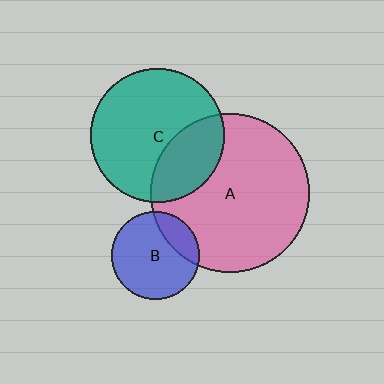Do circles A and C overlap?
Yes.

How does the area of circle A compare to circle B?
Approximately 3.3 times.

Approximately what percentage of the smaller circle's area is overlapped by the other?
Approximately 30%.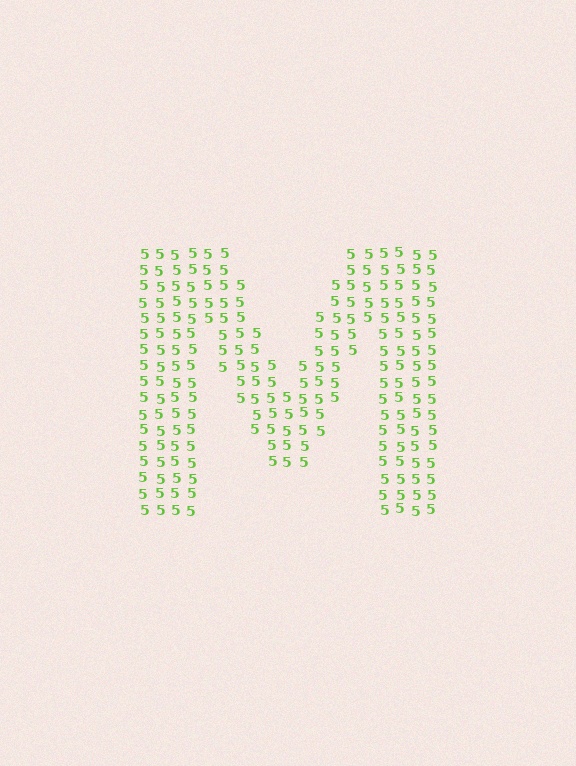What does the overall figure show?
The overall figure shows the letter M.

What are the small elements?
The small elements are digit 5's.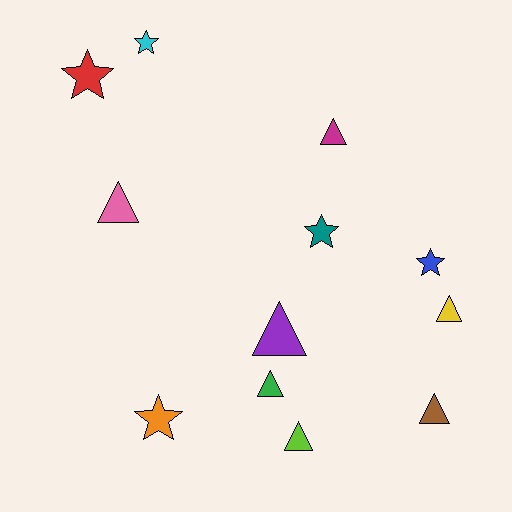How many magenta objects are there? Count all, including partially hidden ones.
There is 1 magenta object.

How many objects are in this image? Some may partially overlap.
There are 12 objects.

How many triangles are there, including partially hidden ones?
There are 7 triangles.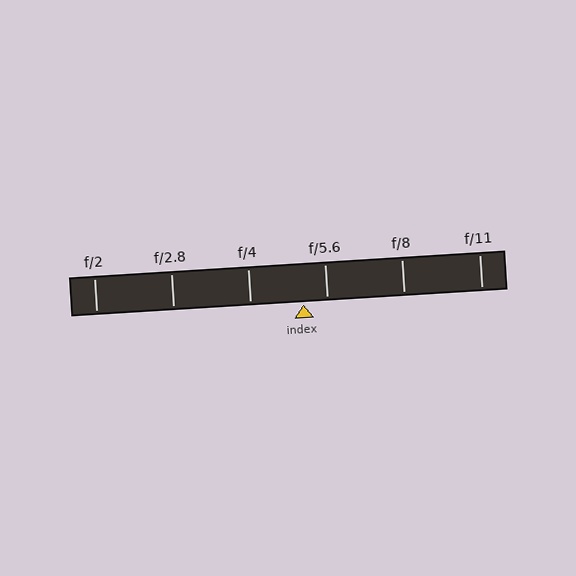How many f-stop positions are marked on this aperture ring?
There are 6 f-stop positions marked.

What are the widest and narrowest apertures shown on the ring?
The widest aperture shown is f/2 and the narrowest is f/11.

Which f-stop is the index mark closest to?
The index mark is closest to f/5.6.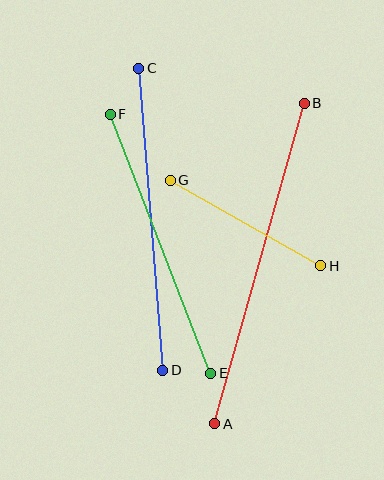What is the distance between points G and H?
The distance is approximately 173 pixels.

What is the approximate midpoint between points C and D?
The midpoint is at approximately (151, 219) pixels.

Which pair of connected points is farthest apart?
Points A and B are farthest apart.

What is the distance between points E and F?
The distance is approximately 278 pixels.